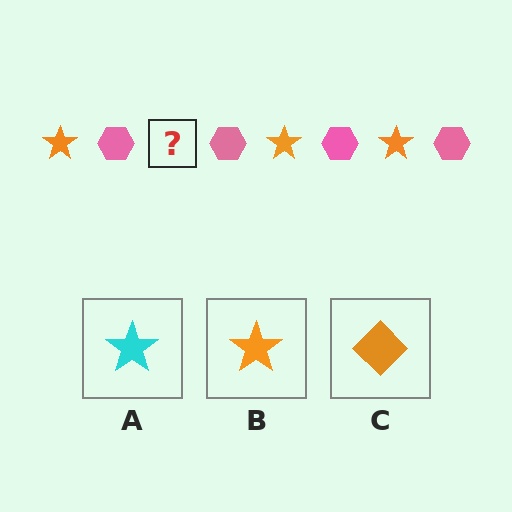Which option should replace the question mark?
Option B.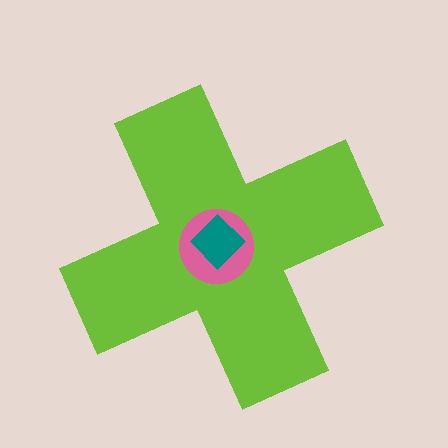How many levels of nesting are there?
3.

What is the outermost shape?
The lime cross.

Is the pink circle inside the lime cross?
Yes.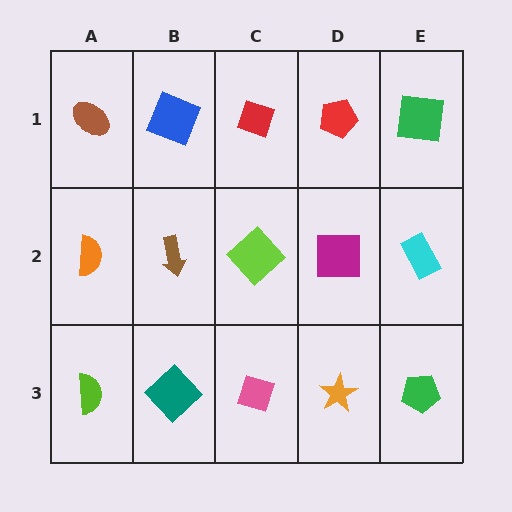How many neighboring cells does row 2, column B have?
4.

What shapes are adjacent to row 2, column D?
A red pentagon (row 1, column D), an orange star (row 3, column D), a lime diamond (row 2, column C), a cyan rectangle (row 2, column E).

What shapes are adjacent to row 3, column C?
A lime diamond (row 2, column C), a teal diamond (row 3, column B), an orange star (row 3, column D).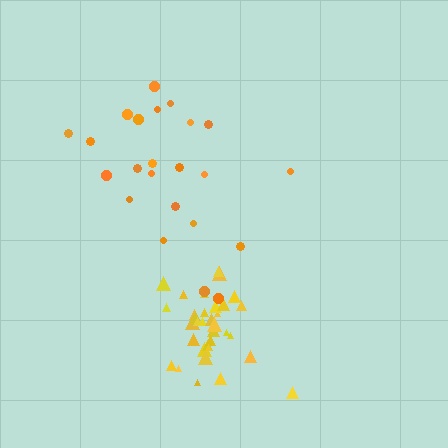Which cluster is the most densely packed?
Yellow.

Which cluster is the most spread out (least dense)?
Orange.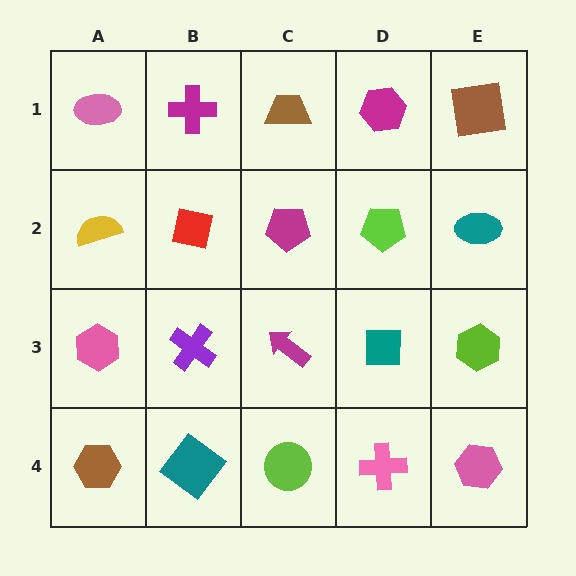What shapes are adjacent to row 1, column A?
A yellow semicircle (row 2, column A), a magenta cross (row 1, column B).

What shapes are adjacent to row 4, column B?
A purple cross (row 3, column B), a brown hexagon (row 4, column A), a lime circle (row 4, column C).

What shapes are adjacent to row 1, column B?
A red square (row 2, column B), a pink ellipse (row 1, column A), a brown trapezoid (row 1, column C).